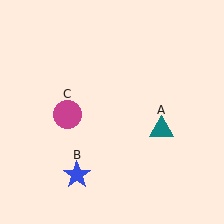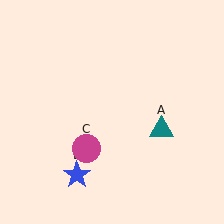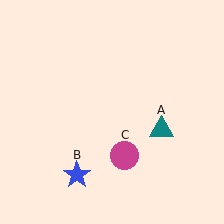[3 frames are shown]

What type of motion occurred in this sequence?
The magenta circle (object C) rotated counterclockwise around the center of the scene.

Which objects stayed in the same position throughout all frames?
Teal triangle (object A) and blue star (object B) remained stationary.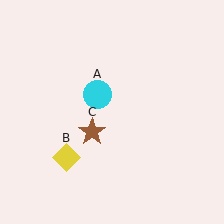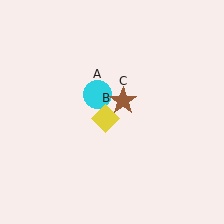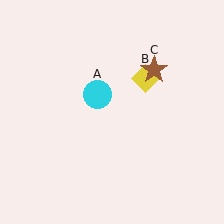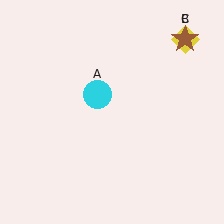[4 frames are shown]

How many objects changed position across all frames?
2 objects changed position: yellow diamond (object B), brown star (object C).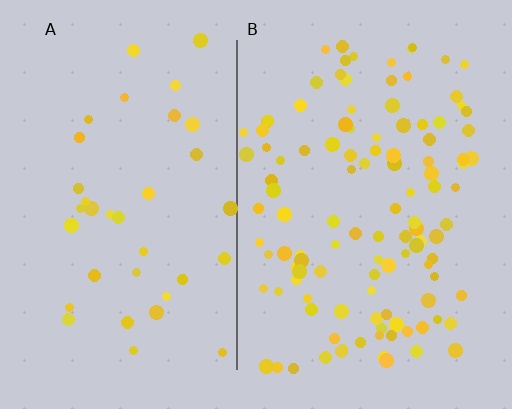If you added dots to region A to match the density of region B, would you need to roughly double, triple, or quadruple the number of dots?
Approximately triple.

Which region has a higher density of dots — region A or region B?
B (the right).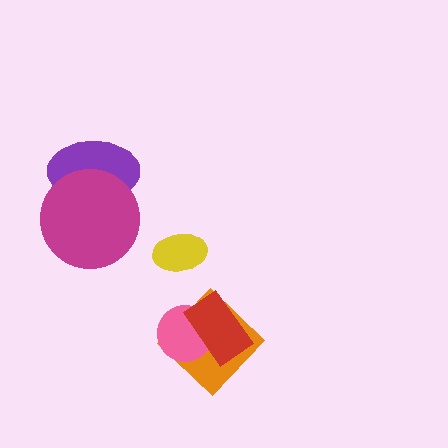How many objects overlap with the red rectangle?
2 objects overlap with the red rectangle.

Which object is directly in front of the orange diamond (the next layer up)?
The pink circle is directly in front of the orange diamond.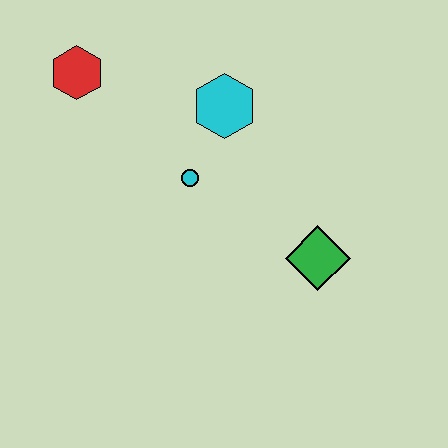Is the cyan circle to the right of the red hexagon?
Yes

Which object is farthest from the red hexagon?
The green diamond is farthest from the red hexagon.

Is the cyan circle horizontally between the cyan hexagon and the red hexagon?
Yes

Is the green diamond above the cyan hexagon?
No